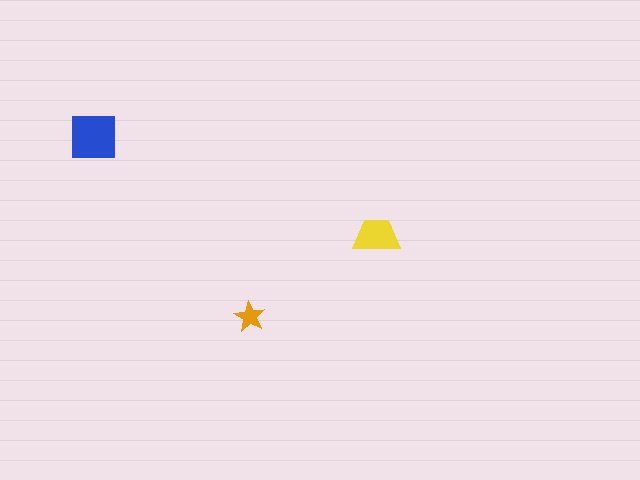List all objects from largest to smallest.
The blue square, the yellow trapezoid, the orange star.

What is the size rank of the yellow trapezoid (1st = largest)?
2nd.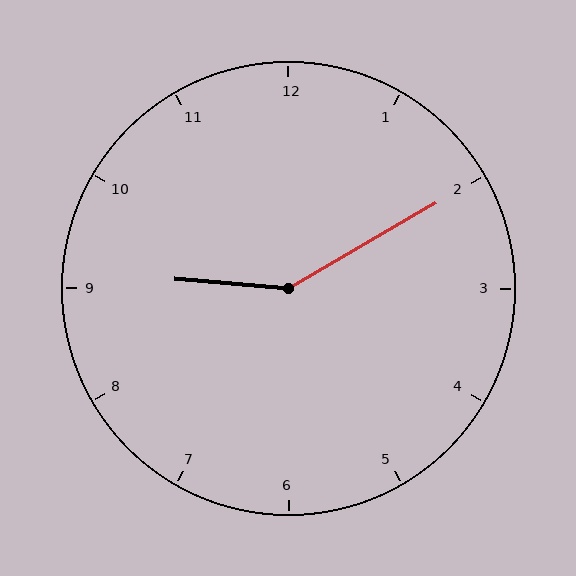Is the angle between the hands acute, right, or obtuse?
It is obtuse.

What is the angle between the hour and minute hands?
Approximately 145 degrees.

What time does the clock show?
9:10.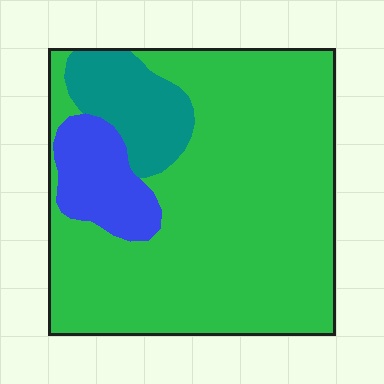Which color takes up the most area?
Green, at roughly 75%.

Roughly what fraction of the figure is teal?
Teal takes up about one eighth (1/8) of the figure.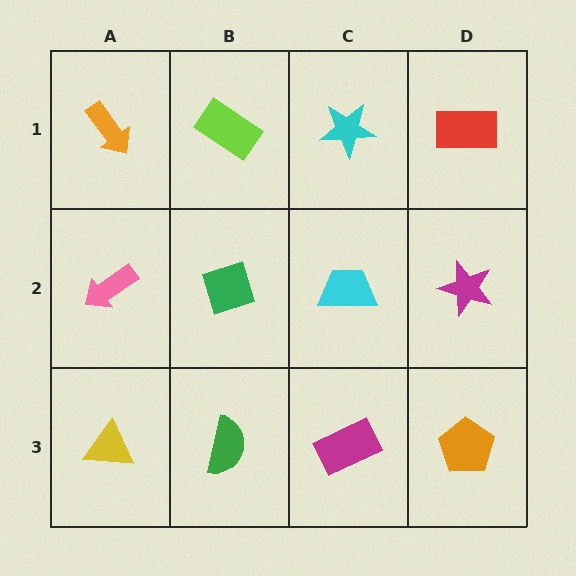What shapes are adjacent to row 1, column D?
A magenta star (row 2, column D), a cyan star (row 1, column C).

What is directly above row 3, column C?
A cyan trapezoid.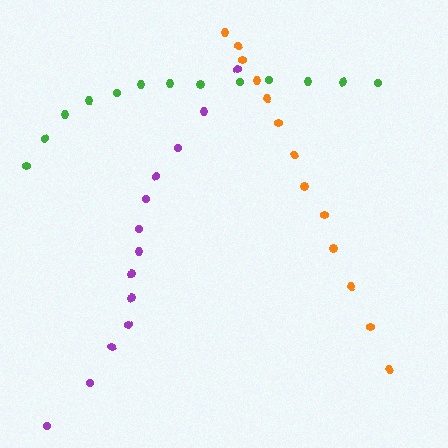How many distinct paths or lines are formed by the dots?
There are 3 distinct paths.